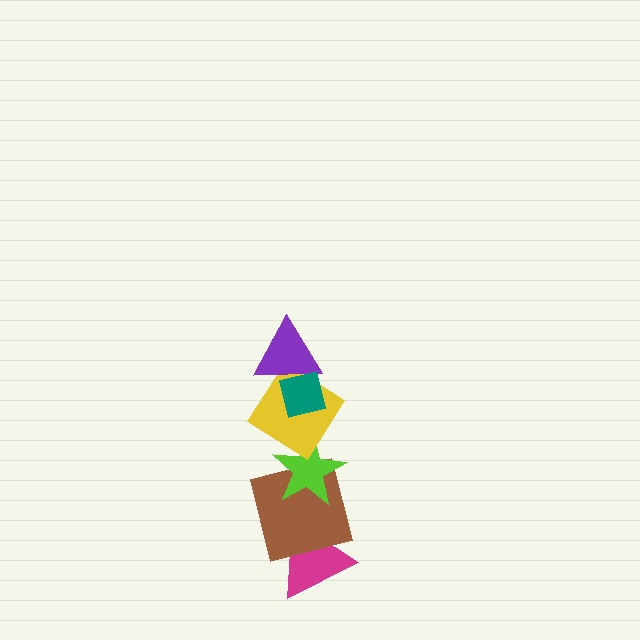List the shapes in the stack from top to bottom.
From top to bottom: the teal square, the purple triangle, the yellow diamond, the lime star, the brown square, the magenta triangle.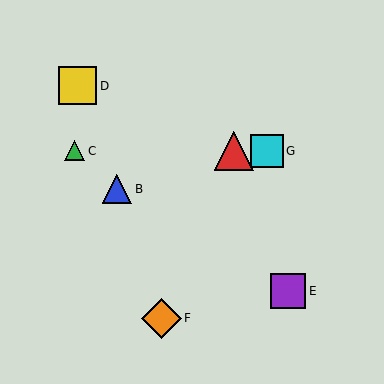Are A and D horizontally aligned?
No, A is at y≈151 and D is at y≈86.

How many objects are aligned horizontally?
3 objects (A, C, G) are aligned horizontally.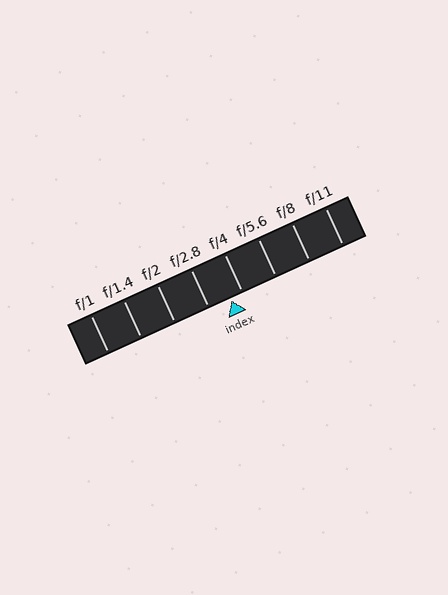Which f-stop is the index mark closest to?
The index mark is closest to f/4.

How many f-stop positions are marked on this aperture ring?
There are 8 f-stop positions marked.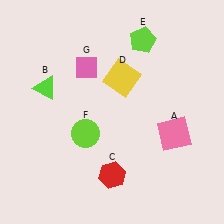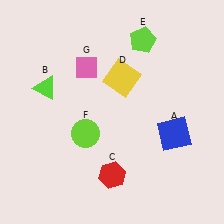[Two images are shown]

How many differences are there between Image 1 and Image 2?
There is 1 difference between the two images.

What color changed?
The square (A) changed from pink in Image 1 to blue in Image 2.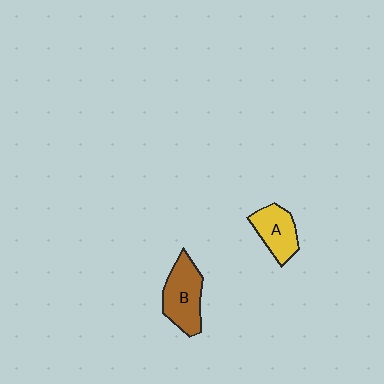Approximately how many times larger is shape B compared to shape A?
Approximately 1.3 times.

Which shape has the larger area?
Shape B (brown).